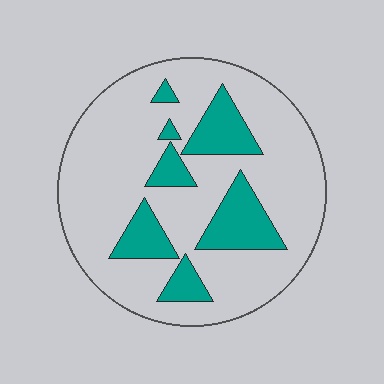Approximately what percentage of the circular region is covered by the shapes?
Approximately 20%.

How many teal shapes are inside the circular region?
7.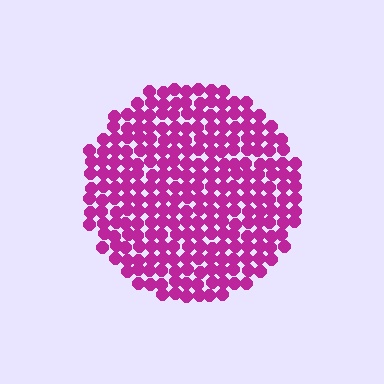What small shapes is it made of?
It is made of small circles.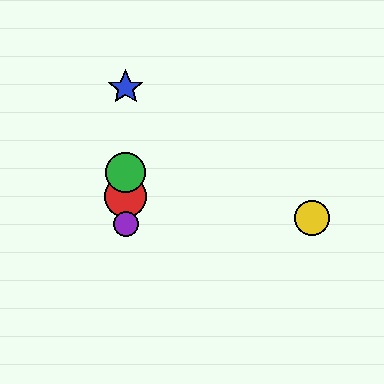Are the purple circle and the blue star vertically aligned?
Yes, both are at x≈126.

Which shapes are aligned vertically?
The red circle, the blue star, the green circle, the purple circle are aligned vertically.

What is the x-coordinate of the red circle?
The red circle is at x≈126.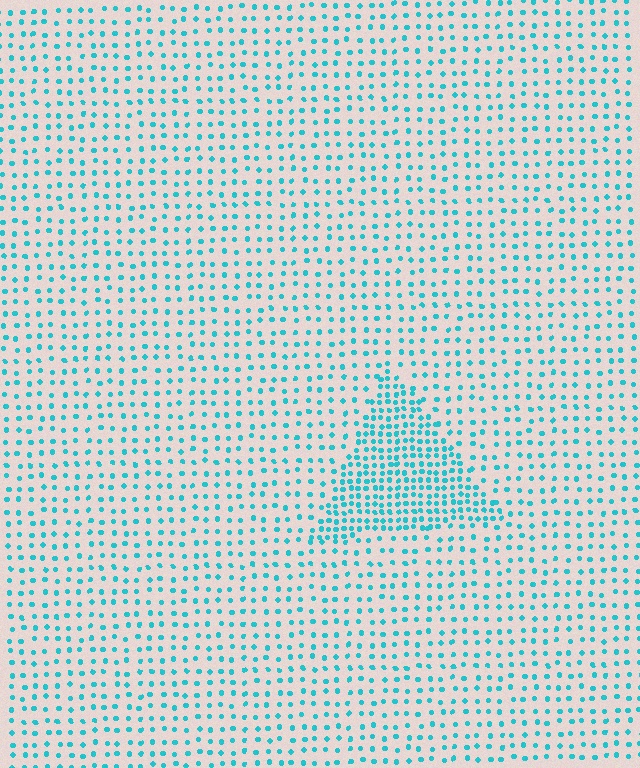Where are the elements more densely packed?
The elements are more densely packed inside the triangle boundary.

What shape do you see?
I see a triangle.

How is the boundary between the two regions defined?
The boundary is defined by a change in element density (approximately 2.2x ratio). All elements are the same color, size, and shape.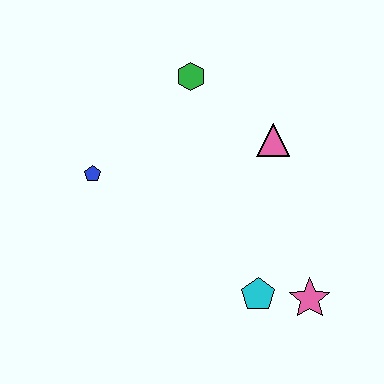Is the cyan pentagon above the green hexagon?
No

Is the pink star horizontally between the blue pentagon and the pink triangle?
No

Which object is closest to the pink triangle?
The green hexagon is closest to the pink triangle.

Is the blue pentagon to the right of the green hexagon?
No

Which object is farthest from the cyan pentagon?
The green hexagon is farthest from the cyan pentagon.